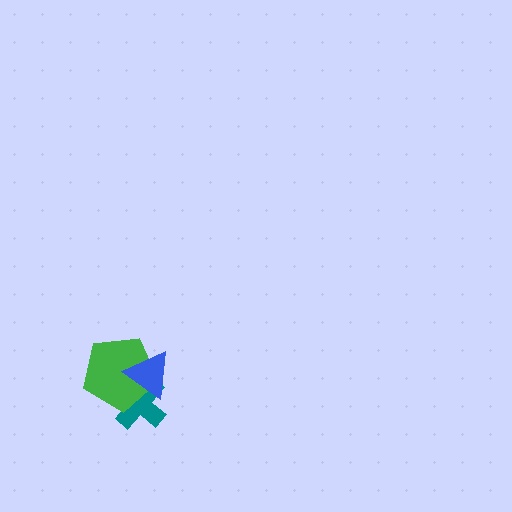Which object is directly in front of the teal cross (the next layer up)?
The green pentagon is directly in front of the teal cross.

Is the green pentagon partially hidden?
Yes, it is partially covered by another shape.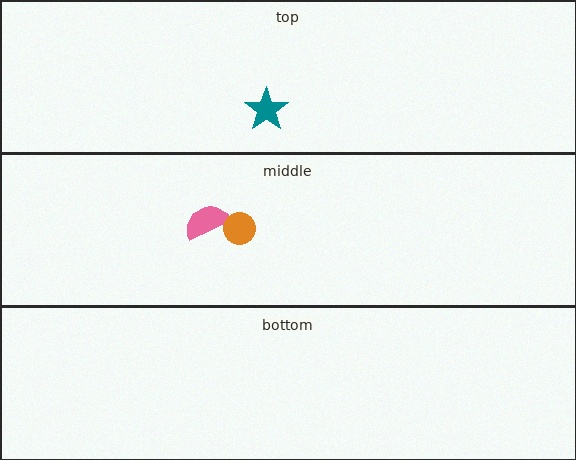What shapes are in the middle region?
The pink semicircle, the orange circle.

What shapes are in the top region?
The teal star.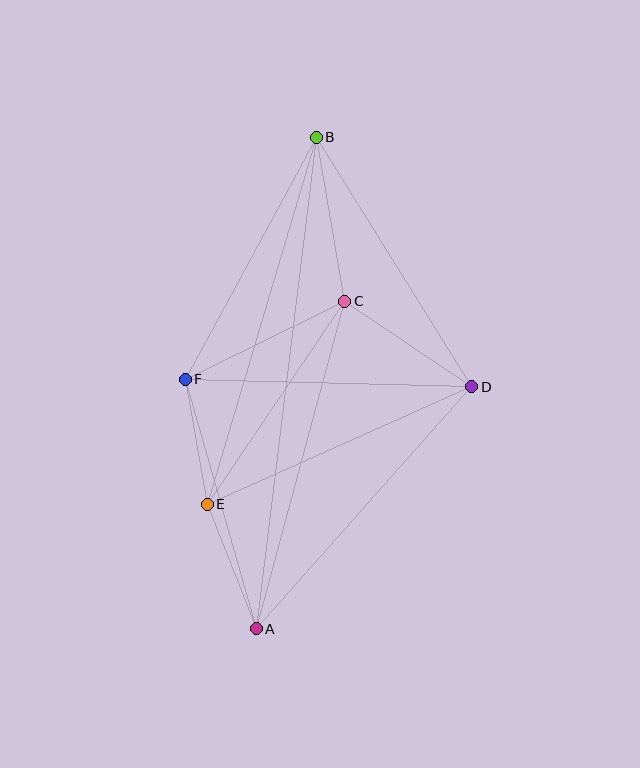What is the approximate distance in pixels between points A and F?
The distance between A and F is approximately 259 pixels.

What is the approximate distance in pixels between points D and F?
The distance between D and F is approximately 287 pixels.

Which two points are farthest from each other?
Points A and B are farthest from each other.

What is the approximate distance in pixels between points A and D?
The distance between A and D is approximately 324 pixels.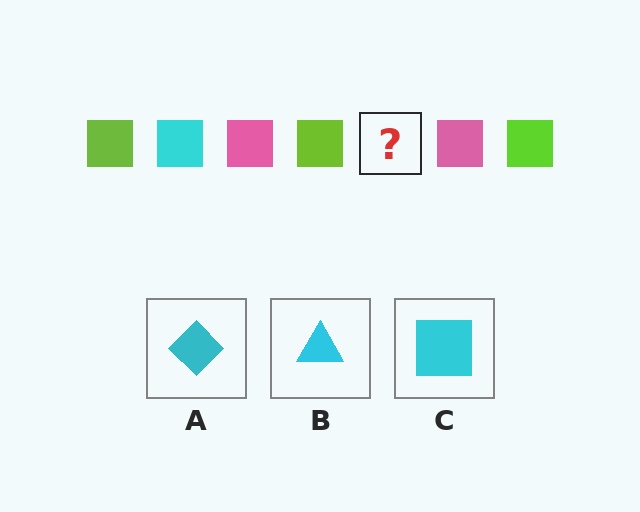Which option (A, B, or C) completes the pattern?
C.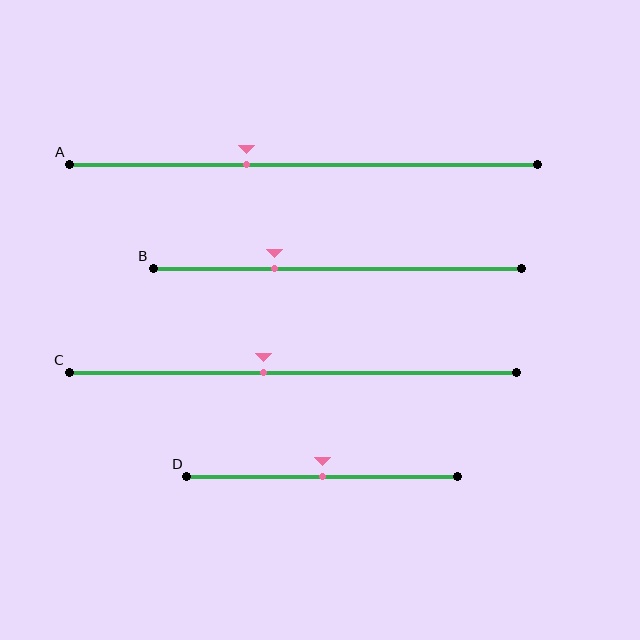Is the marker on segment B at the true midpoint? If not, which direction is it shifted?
No, the marker on segment B is shifted to the left by about 17% of the segment length.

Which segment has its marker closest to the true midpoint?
Segment D has its marker closest to the true midpoint.